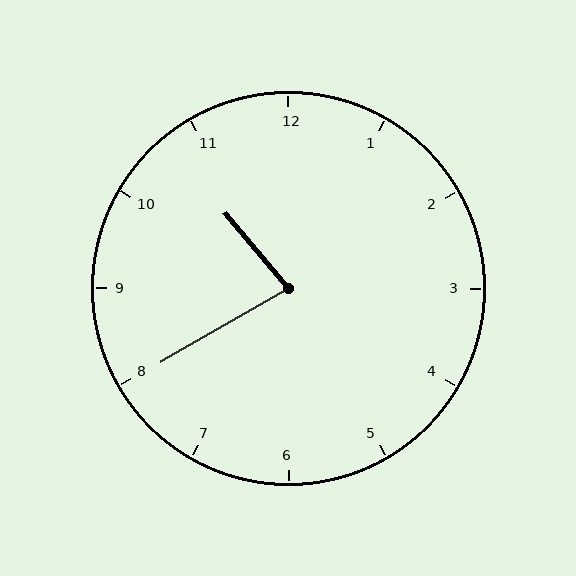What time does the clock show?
10:40.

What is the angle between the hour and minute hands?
Approximately 80 degrees.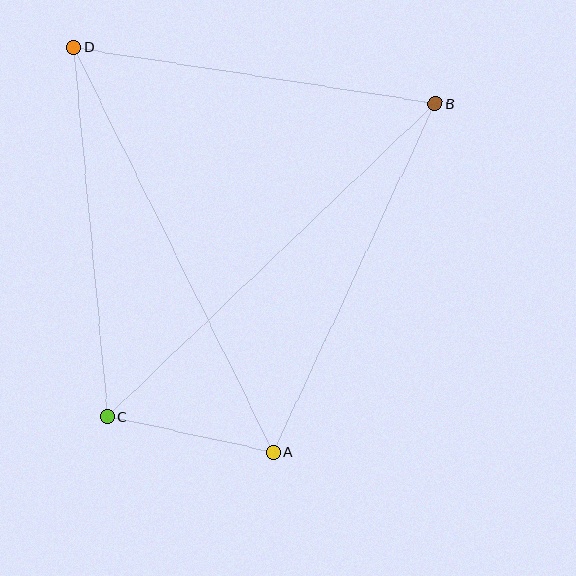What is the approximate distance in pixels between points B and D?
The distance between B and D is approximately 366 pixels.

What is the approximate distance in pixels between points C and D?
The distance between C and D is approximately 370 pixels.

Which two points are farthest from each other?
Points B and C are farthest from each other.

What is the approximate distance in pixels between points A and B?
The distance between A and B is approximately 384 pixels.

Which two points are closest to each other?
Points A and C are closest to each other.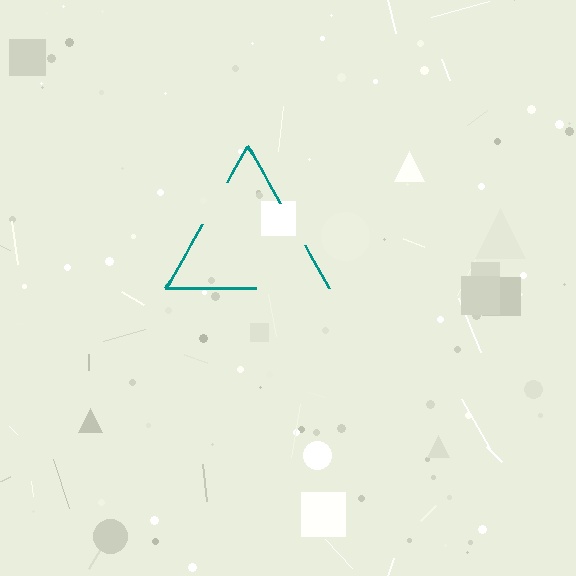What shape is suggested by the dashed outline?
The dashed outline suggests a triangle.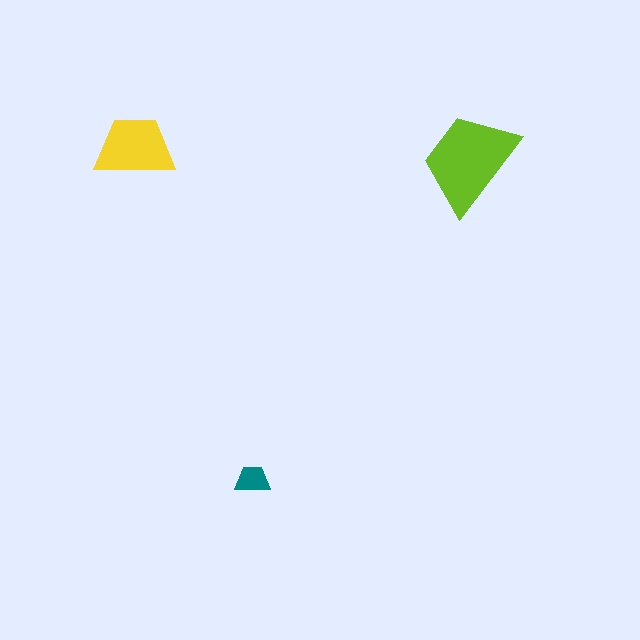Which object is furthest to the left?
The yellow trapezoid is leftmost.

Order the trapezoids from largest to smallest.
the lime one, the yellow one, the teal one.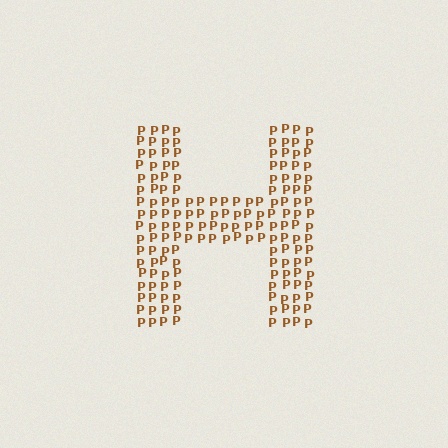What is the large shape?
The large shape is the letter H.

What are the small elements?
The small elements are letter P's.